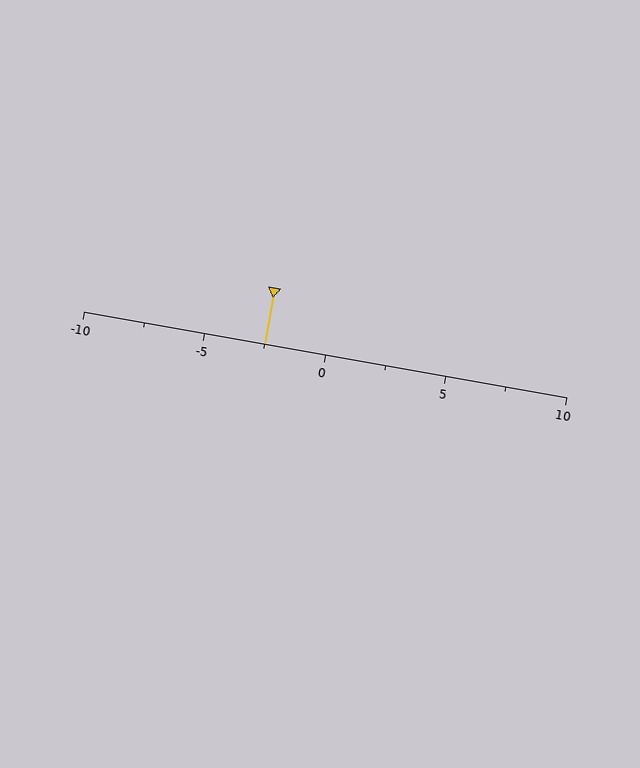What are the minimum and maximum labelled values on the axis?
The axis runs from -10 to 10.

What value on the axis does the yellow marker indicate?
The marker indicates approximately -2.5.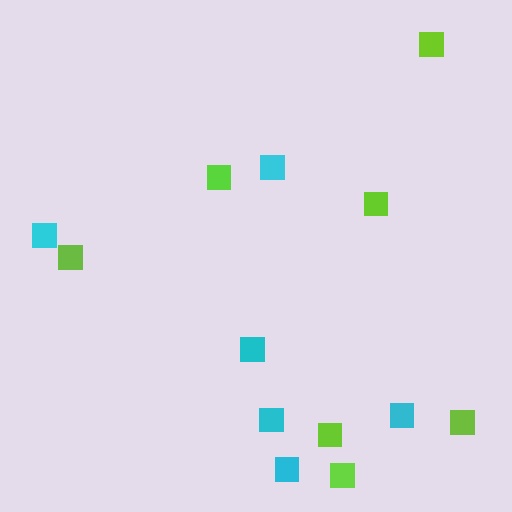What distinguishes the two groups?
There are 2 groups: one group of lime squares (7) and one group of cyan squares (6).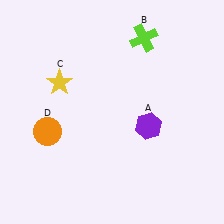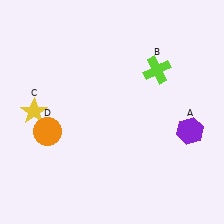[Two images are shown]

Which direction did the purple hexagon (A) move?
The purple hexagon (A) moved right.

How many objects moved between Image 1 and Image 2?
3 objects moved between the two images.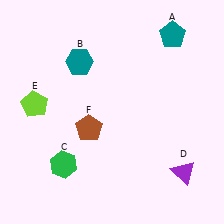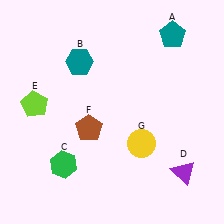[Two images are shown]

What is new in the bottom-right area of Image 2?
A yellow circle (G) was added in the bottom-right area of Image 2.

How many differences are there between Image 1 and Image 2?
There is 1 difference between the two images.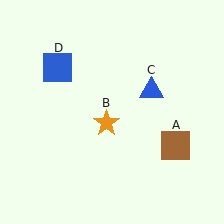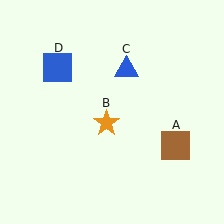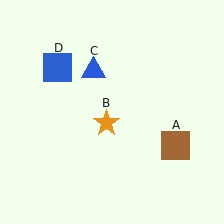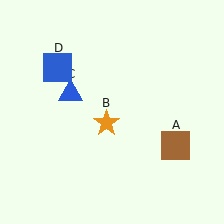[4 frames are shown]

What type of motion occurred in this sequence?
The blue triangle (object C) rotated counterclockwise around the center of the scene.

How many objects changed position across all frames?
1 object changed position: blue triangle (object C).